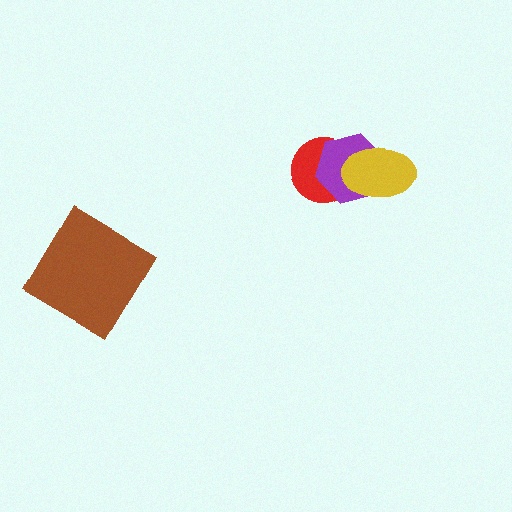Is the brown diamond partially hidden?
No, no other shape covers it.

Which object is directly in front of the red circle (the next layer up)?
The purple hexagon is directly in front of the red circle.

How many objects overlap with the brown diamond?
0 objects overlap with the brown diamond.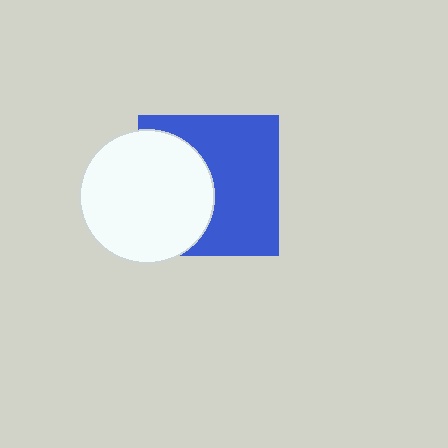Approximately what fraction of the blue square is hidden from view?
Roughly 41% of the blue square is hidden behind the white circle.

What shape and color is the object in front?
The object in front is a white circle.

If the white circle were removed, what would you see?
You would see the complete blue square.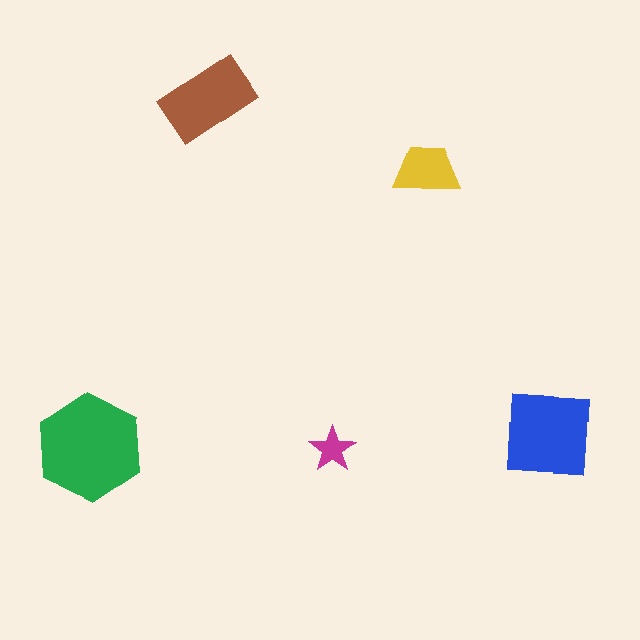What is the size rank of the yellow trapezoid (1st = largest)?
4th.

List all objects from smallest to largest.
The magenta star, the yellow trapezoid, the brown rectangle, the blue square, the green hexagon.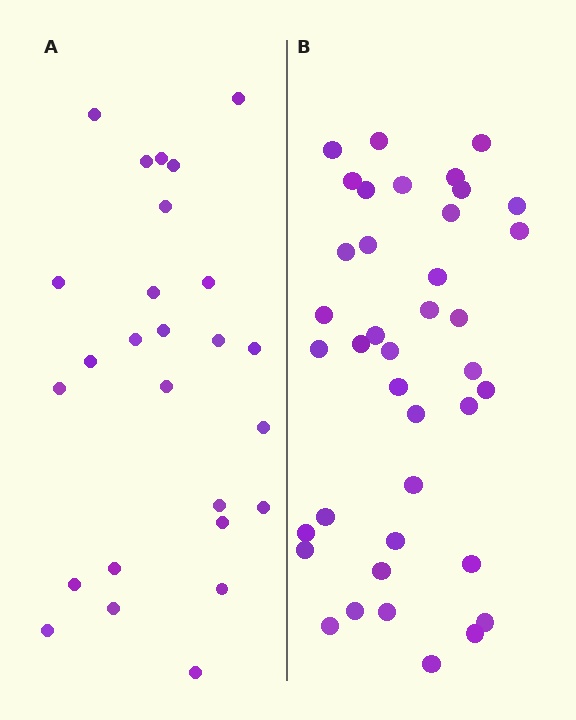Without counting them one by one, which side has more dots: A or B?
Region B (the right region) has more dots.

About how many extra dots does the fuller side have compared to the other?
Region B has approximately 15 more dots than region A.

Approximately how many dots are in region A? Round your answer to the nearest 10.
About 30 dots. (The exact count is 26, which rounds to 30.)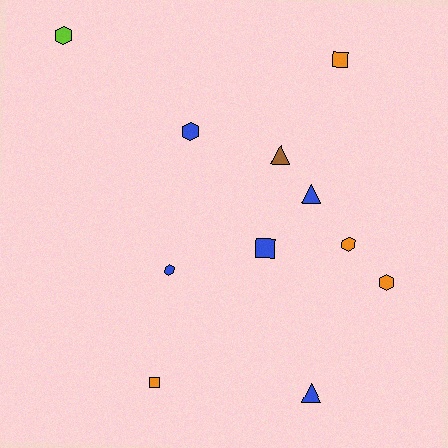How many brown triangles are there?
There is 1 brown triangle.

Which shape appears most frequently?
Hexagon, with 5 objects.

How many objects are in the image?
There are 11 objects.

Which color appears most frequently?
Blue, with 5 objects.